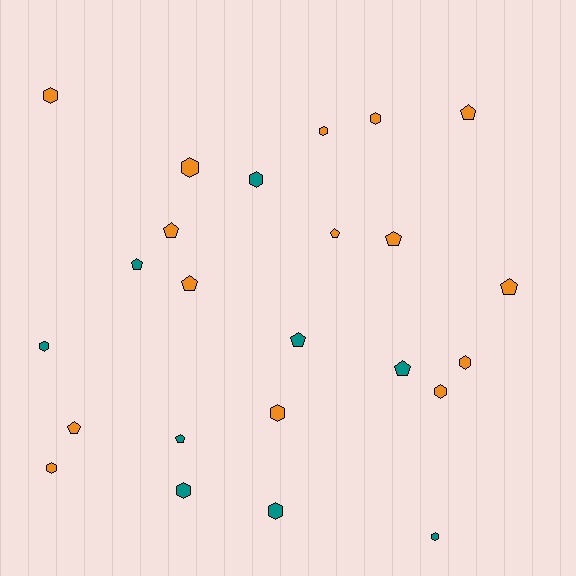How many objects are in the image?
There are 24 objects.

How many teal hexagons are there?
There are 5 teal hexagons.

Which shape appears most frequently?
Hexagon, with 13 objects.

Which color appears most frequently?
Orange, with 15 objects.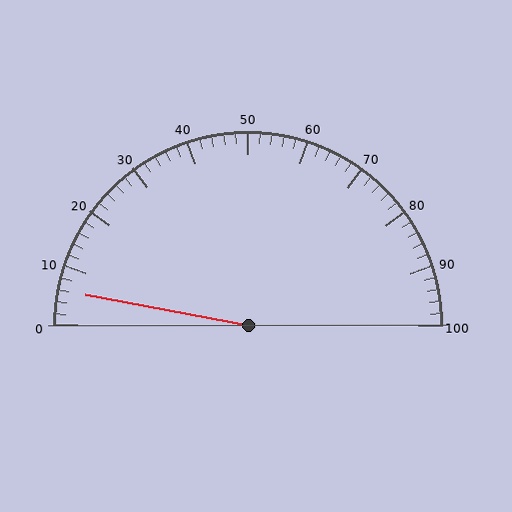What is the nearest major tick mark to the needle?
The nearest major tick mark is 10.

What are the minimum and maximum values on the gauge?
The gauge ranges from 0 to 100.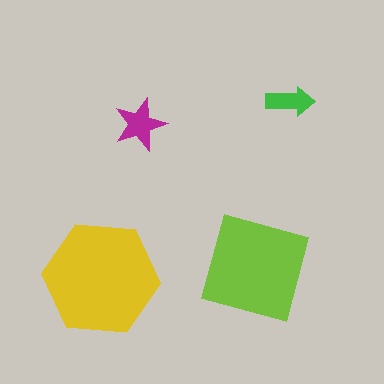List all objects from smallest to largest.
The green arrow, the magenta star, the lime diamond, the yellow hexagon.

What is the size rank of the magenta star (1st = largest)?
3rd.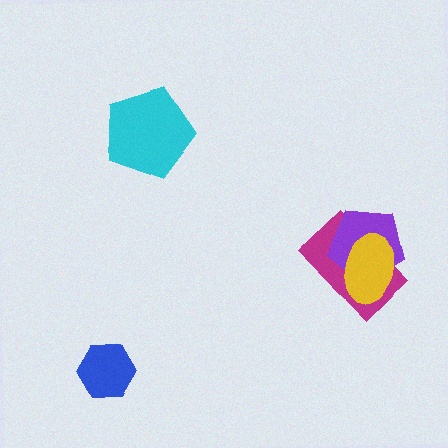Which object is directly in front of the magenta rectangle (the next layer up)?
The purple pentagon is directly in front of the magenta rectangle.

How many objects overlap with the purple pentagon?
2 objects overlap with the purple pentagon.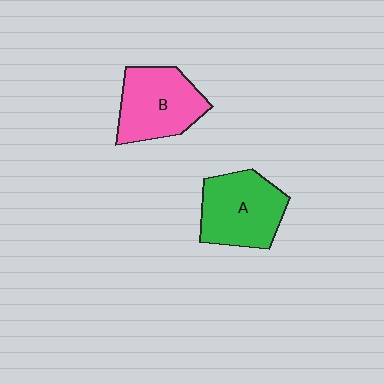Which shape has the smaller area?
Shape B (pink).